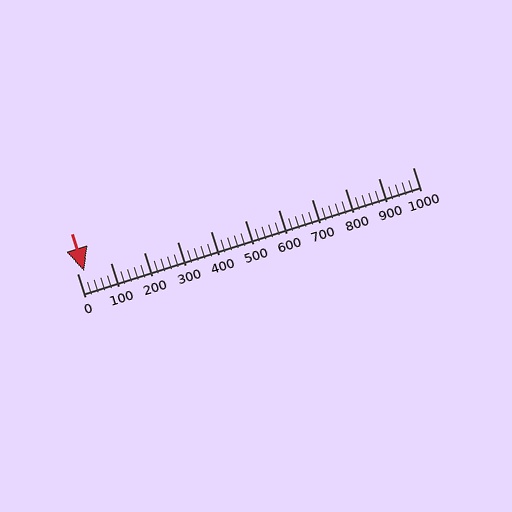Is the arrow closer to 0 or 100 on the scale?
The arrow is closer to 0.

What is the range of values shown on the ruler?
The ruler shows values from 0 to 1000.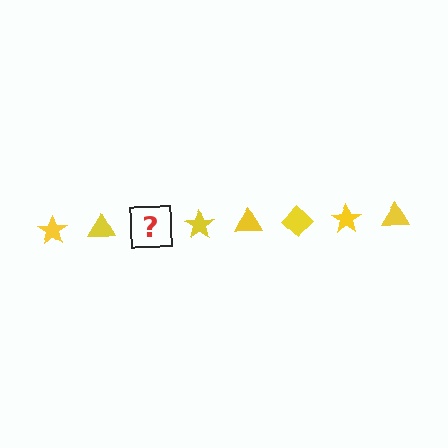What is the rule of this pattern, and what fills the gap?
The rule is that the pattern cycles through star, triangle, diamond shapes in yellow. The gap should be filled with a yellow diamond.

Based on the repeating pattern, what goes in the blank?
The blank should be a yellow diamond.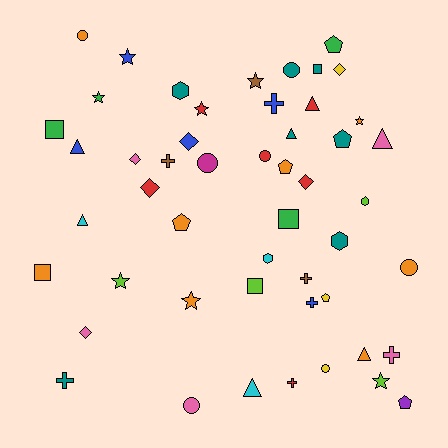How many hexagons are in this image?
There are 4 hexagons.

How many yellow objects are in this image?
There are 3 yellow objects.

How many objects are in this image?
There are 50 objects.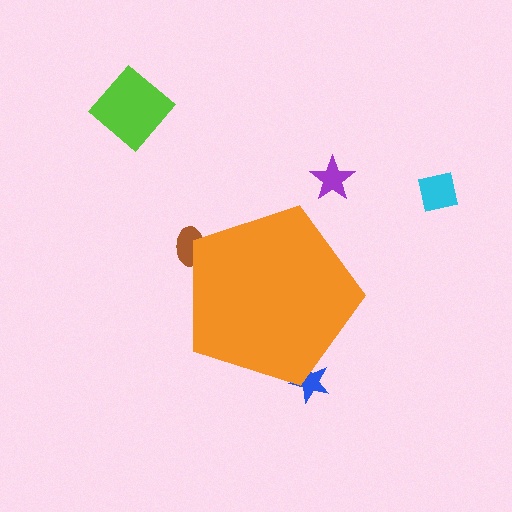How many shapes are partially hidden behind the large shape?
2 shapes are partially hidden.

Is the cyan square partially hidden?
No, the cyan square is fully visible.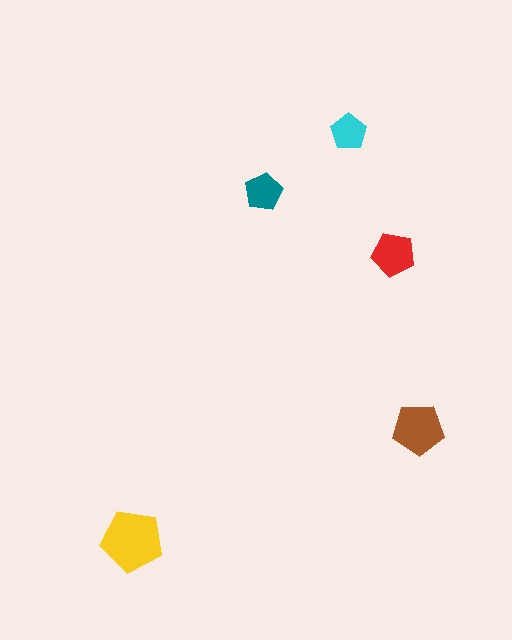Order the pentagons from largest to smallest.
the yellow one, the brown one, the red one, the teal one, the cyan one.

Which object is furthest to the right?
The brown pentagon is rightmost.